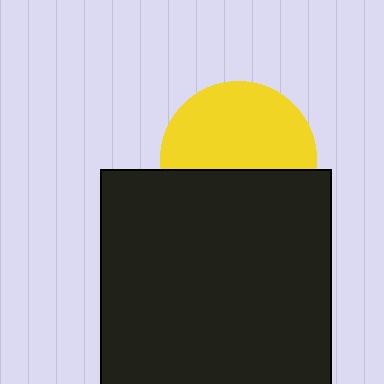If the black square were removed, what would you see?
You would see the complete yellow circle.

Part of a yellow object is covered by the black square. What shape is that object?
It is a circle.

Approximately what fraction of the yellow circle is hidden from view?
Roughly 42% of the yellow circle is hidden behind the black square.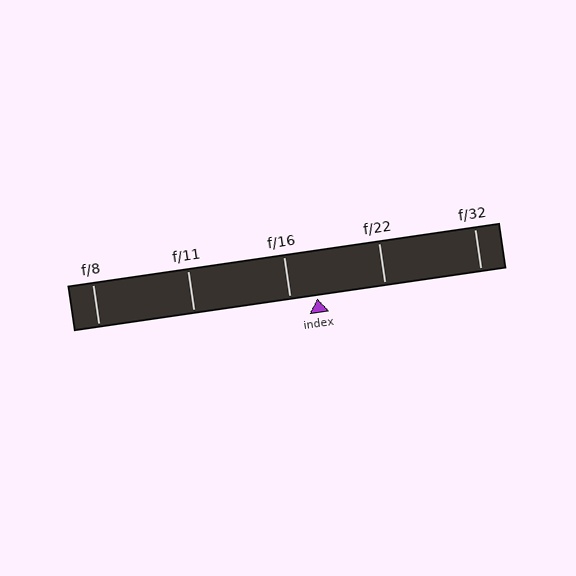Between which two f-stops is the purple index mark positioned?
The index mark is between f/16 and f/22.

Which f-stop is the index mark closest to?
The index mark is closest to f/16.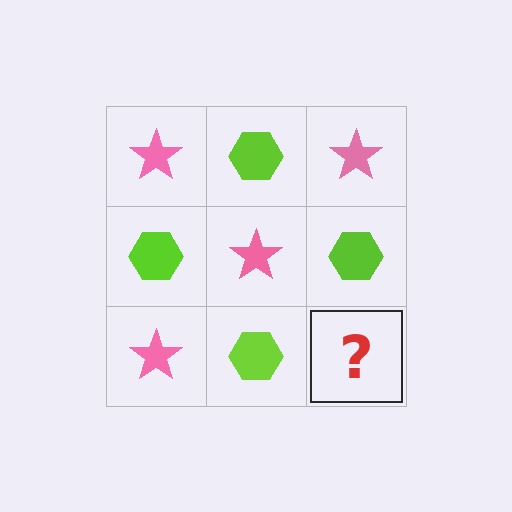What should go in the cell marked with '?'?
The missing cell should contain a pink star.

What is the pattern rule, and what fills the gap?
The rule is that it alternates pink star and lime hexagon in a checkerboard pattern. The gap should be filled with a pink star.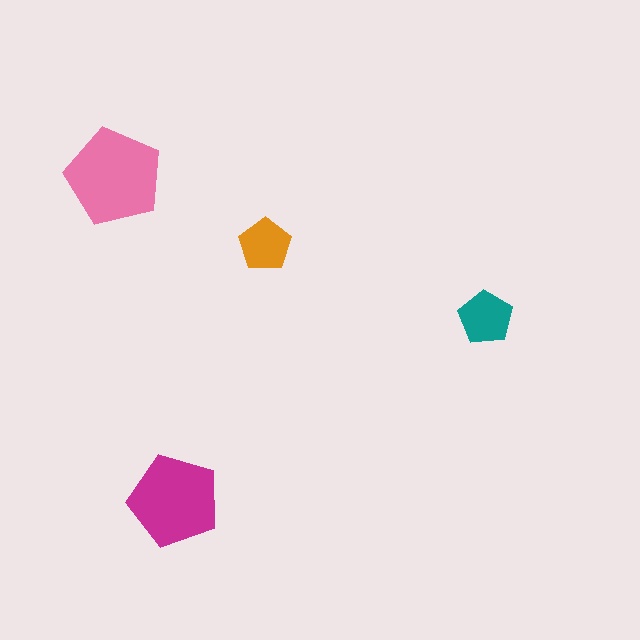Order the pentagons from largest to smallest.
the pink one, the magenta one, the teal one, the orange one.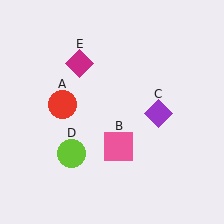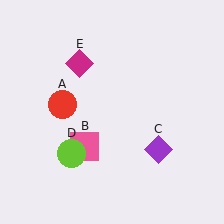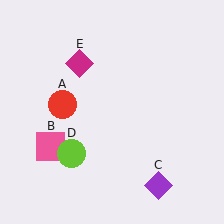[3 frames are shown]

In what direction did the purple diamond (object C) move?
The purple diamond (object C) moved down.